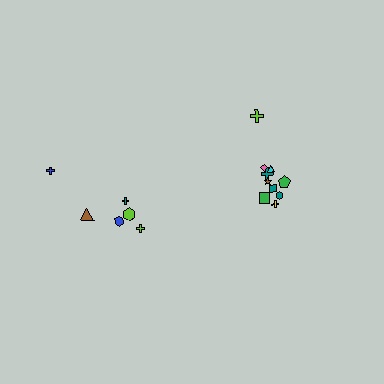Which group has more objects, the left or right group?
The right group.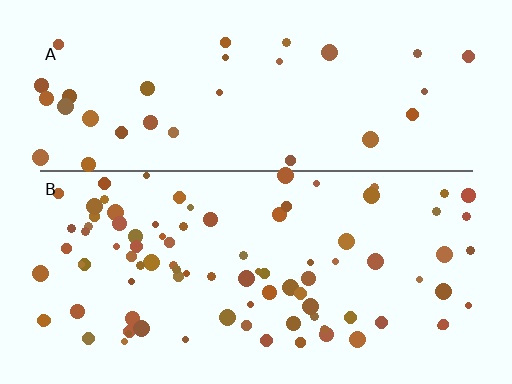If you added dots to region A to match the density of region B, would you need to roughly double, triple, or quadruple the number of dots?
Approximately triple.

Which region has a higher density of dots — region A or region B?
B (the bottom).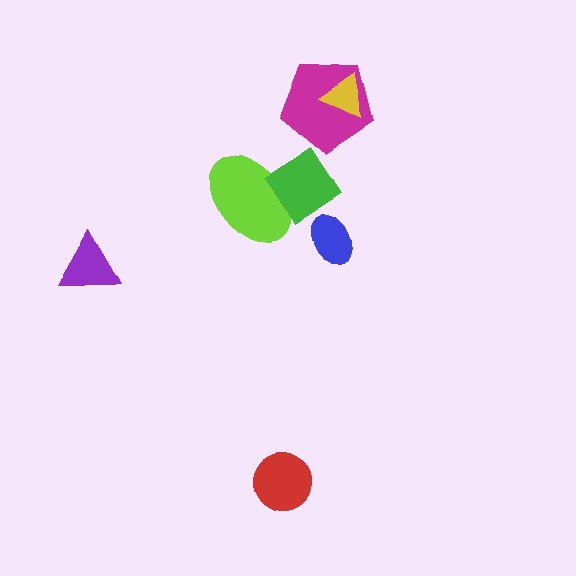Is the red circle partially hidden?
No, no other shape covers it.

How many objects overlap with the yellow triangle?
1 object overlaps with the yellow triangle.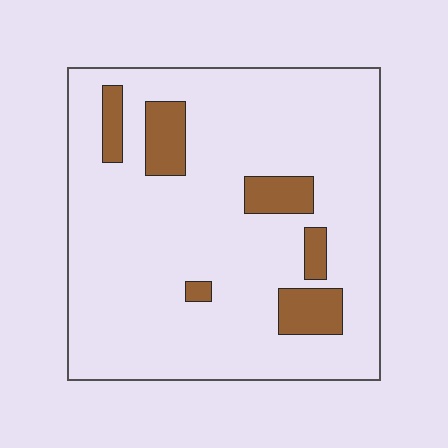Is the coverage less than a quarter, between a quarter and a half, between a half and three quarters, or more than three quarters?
Less than a quarter.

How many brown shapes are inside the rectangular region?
6.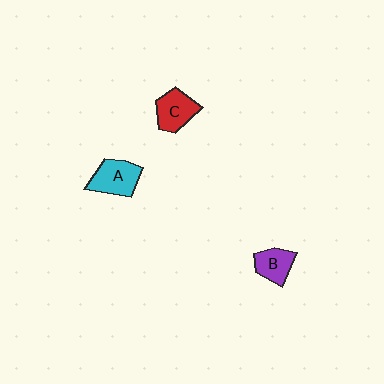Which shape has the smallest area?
Shape B (purple).